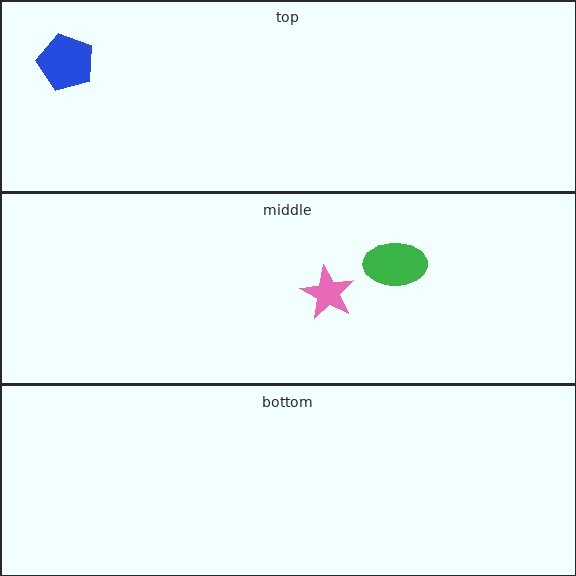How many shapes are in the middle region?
2.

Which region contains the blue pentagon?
The top region.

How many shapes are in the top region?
1.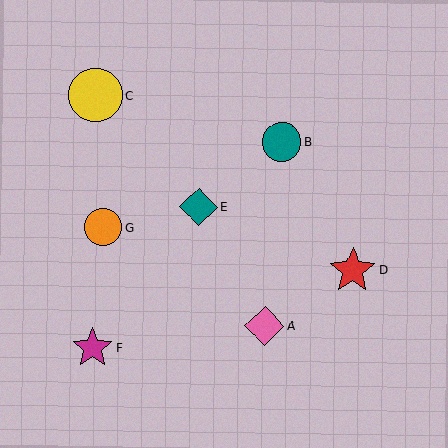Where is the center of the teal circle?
The center of the teal circle is at (282, 142).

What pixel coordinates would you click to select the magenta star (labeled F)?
Click at (93, 348) to select the magenta star F.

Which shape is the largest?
The yellow circle (labeled C) is the largest.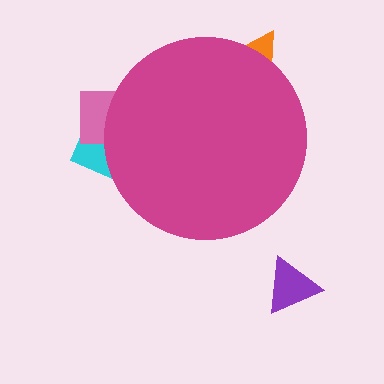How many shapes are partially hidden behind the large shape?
3 shapes are partially hidden.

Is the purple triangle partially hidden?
No, the purple triangle is fully visible.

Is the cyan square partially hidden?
Yes, the cyan square is partially hidden behind the magenta circle.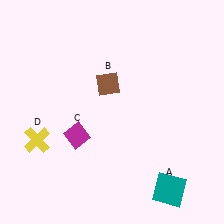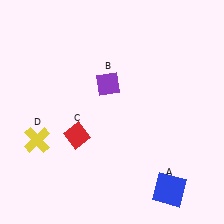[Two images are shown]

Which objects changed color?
A changed from teal to blue. B changed from brown to purple. C changed from magenta to red.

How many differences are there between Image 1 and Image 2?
There are 3 differences between the two images.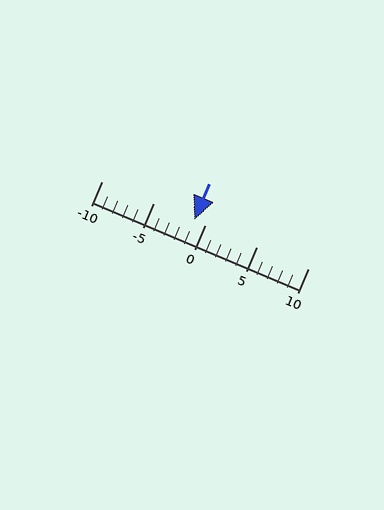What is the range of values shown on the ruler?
The ruler shows values from -10 to 10.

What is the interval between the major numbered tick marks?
The major tick marks are spaced 5 units apart.